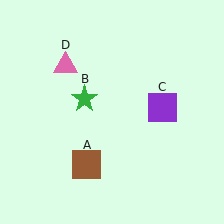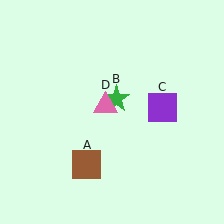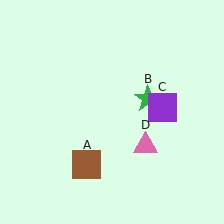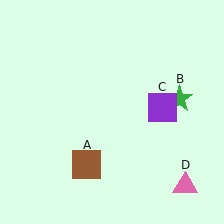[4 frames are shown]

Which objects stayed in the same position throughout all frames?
Brown square (object A) and purple square (object C) remained stationary.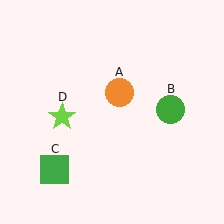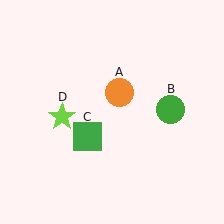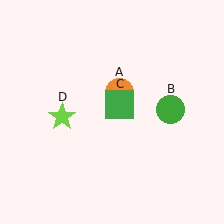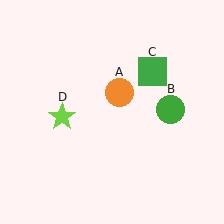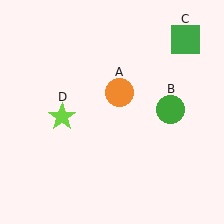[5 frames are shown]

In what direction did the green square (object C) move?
The green square (object C) moved up and to the right.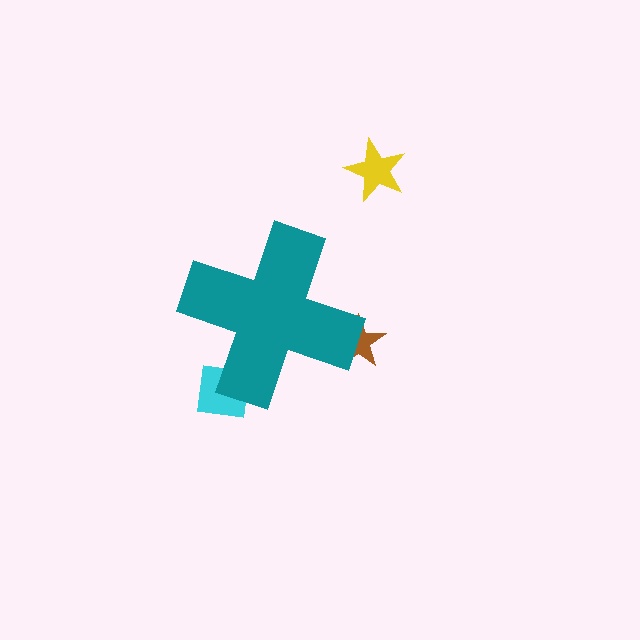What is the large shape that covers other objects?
A teal cross.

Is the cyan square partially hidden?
Yes, the cyan square is partially hidden behind the teal cross.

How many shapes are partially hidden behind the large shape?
2 shapes are partially hidden.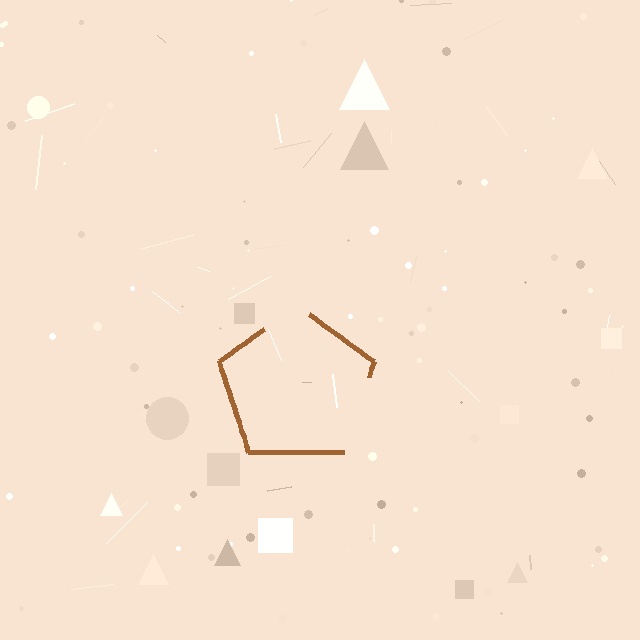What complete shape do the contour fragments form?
The contour fragments form a pentagon.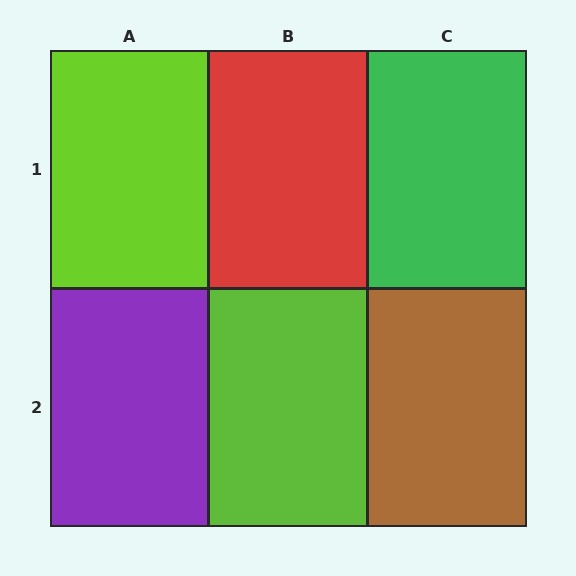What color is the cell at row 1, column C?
Green.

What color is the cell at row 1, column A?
Lime.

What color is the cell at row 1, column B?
Red.